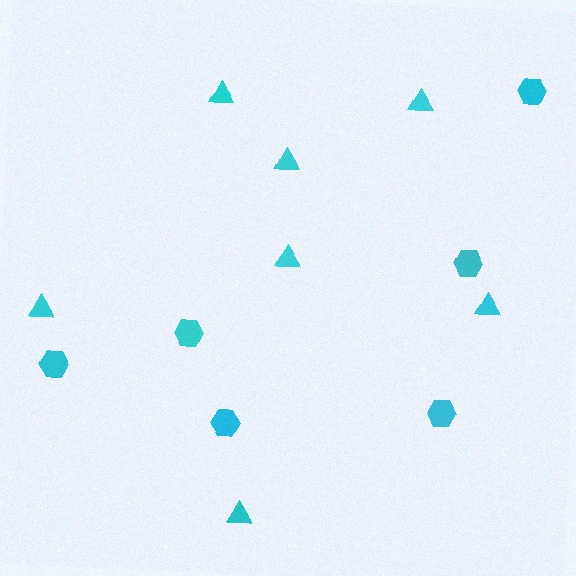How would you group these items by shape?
There are 2 groups: one group of hexagons (6) and one group of triangles (7).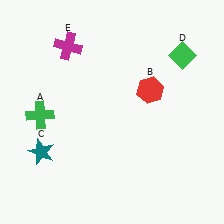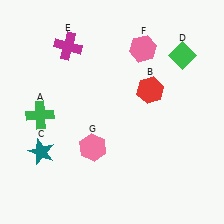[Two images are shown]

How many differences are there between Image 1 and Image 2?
There are 2 differences between the two images.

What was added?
A pink hexagon (F), a pink hexagon (G) were added in Image 2.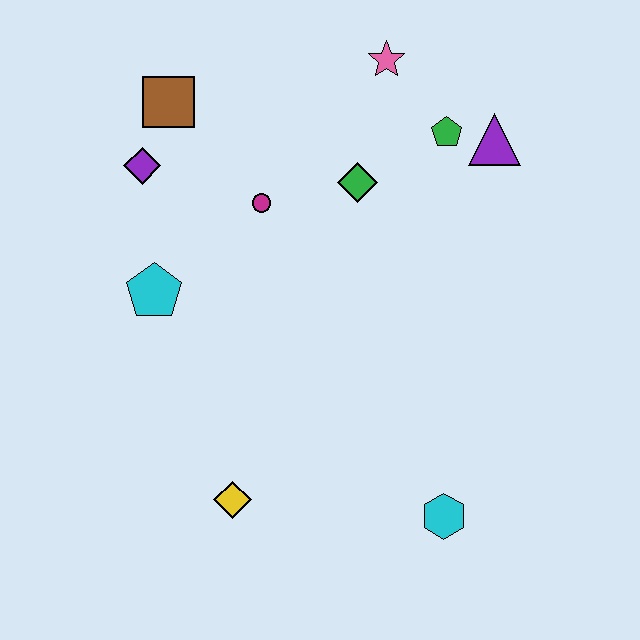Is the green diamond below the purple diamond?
Yes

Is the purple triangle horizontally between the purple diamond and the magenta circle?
No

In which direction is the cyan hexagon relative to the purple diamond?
The cyan hexagon is below the purple diamond.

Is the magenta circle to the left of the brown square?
No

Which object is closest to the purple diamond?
The brown square is closest to the purple diamond.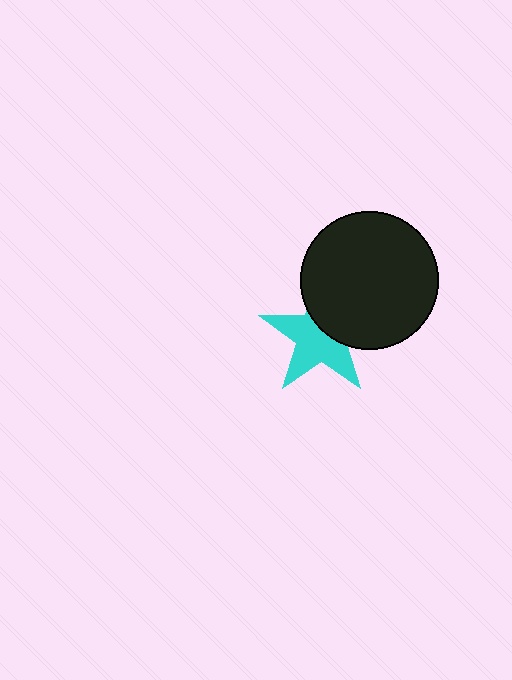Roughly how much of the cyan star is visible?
About half of it is visible (roughly 61%).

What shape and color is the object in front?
The object in front is a black circle.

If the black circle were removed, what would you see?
You would see the complete cyan star.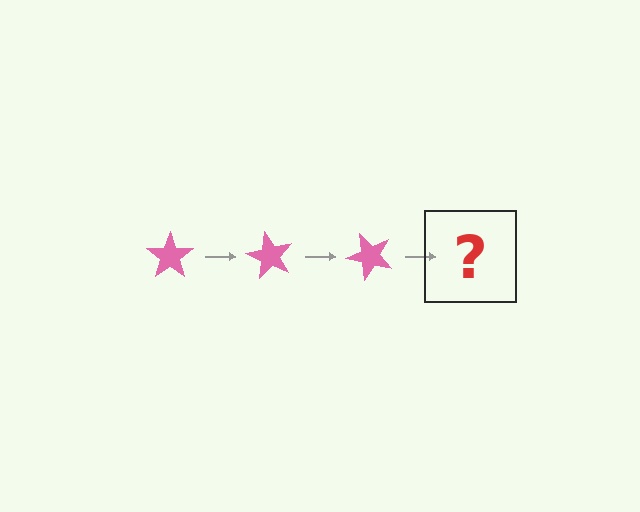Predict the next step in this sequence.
The next step is a pink star rotated 180 degrees.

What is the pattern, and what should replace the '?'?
The pattern is that the star rotates 60 degrees each step. The '?' should be a pink star rotated 180 degrees.